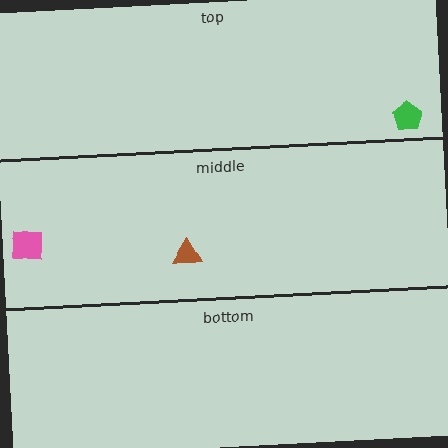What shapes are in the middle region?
The brown triangle, the pink square.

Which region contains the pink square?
The middle region.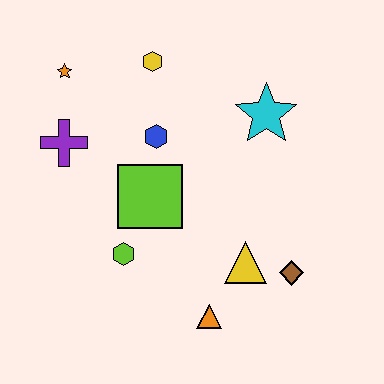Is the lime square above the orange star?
No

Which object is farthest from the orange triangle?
The orange star is farthest from the orange triangle.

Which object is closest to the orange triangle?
The yellow triangle is closest to the orange triangle.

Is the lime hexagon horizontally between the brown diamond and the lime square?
No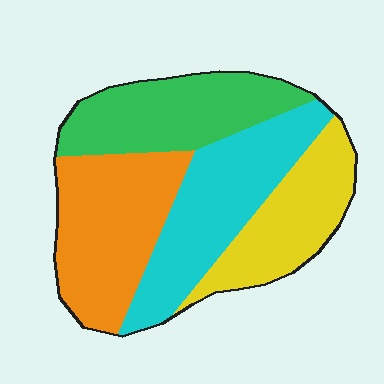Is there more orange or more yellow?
Orange.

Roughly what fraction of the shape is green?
Green covers 24% of the shape.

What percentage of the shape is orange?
Orange takes up between a quarter and a half of the shape.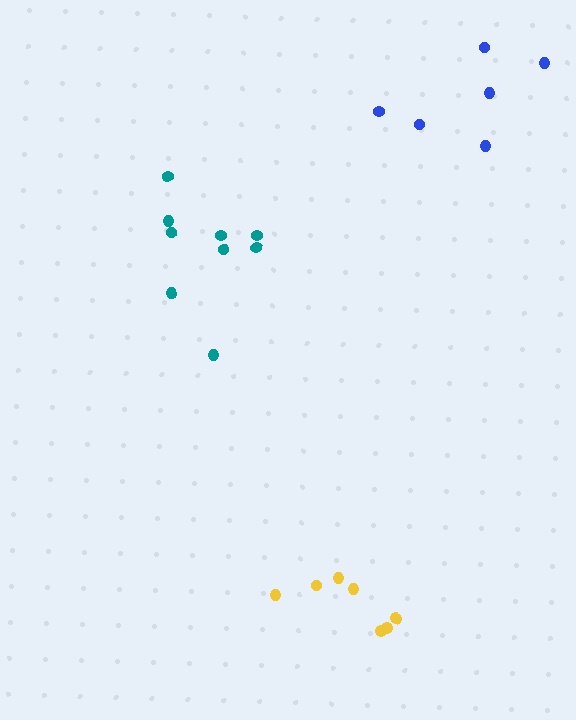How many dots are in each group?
Group 1: 6 dots, Group 2: 7 dots, Group 3: 9 dots (22 total).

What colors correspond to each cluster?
The clusters are colored: blue, yellow, teal.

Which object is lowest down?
The yellow cluster is bottommost.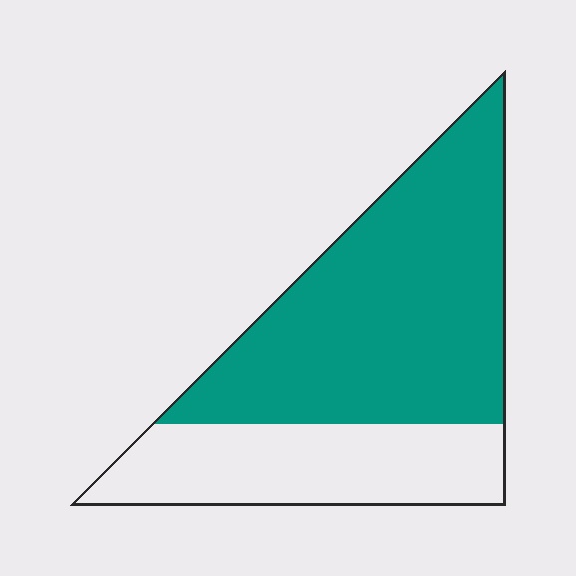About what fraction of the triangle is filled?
About two thirds (2/3).